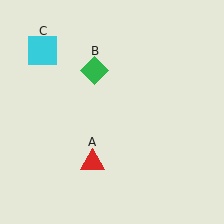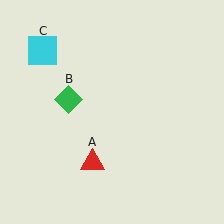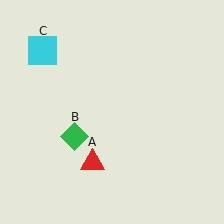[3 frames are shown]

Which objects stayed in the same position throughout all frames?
Red triangle (object A) and cyan square (object C) remained stationary.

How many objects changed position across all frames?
1 object changed position: green diamond (object B).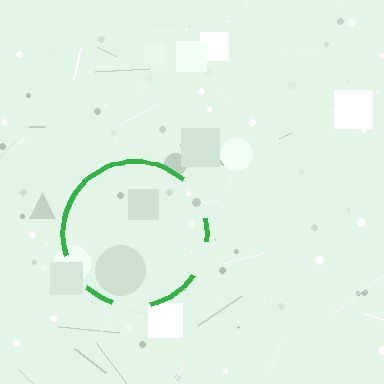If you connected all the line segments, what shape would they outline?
They would outline a circle.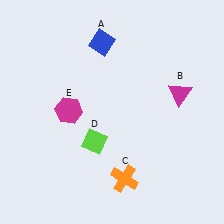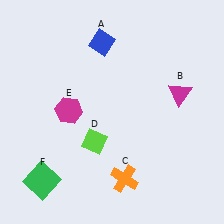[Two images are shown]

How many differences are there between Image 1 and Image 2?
There is 1 difference between the two images.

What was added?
A green square (F) was added in Image 2.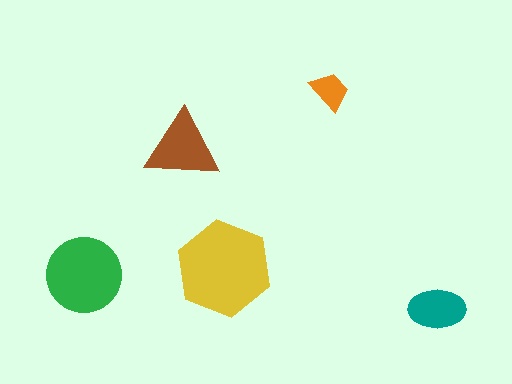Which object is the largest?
The yellow hexagon.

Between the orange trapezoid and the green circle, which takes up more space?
The green circle.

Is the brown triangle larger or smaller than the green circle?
Smaller.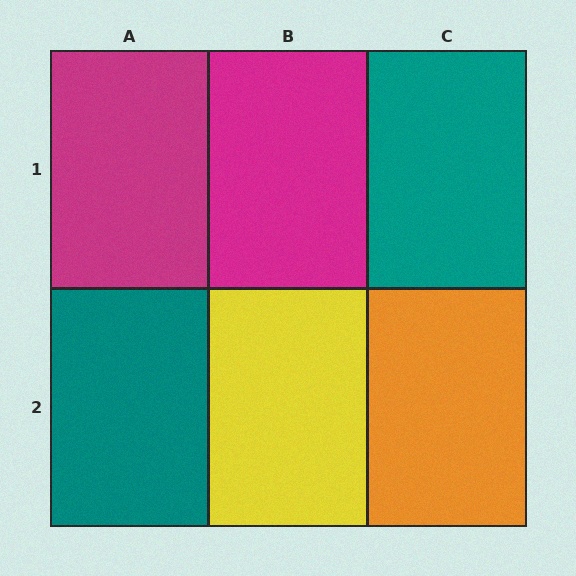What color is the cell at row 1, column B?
Magenta.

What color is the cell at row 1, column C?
Teal.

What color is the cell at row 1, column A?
Magenta.